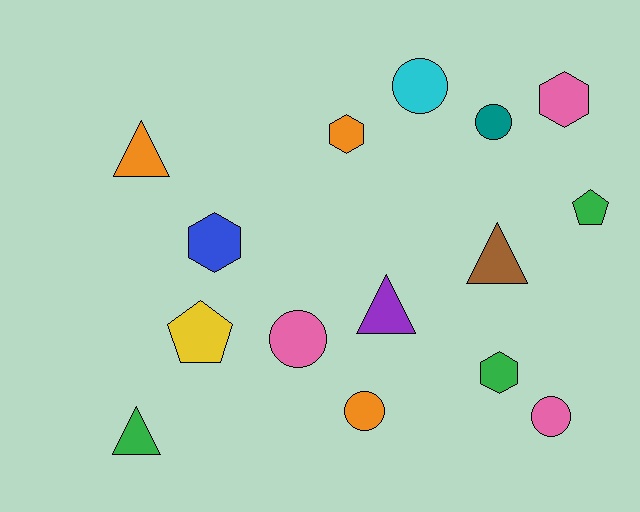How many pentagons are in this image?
There are 2 pentagons.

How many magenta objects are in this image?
There are no magenta objects.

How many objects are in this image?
There are 15 objects.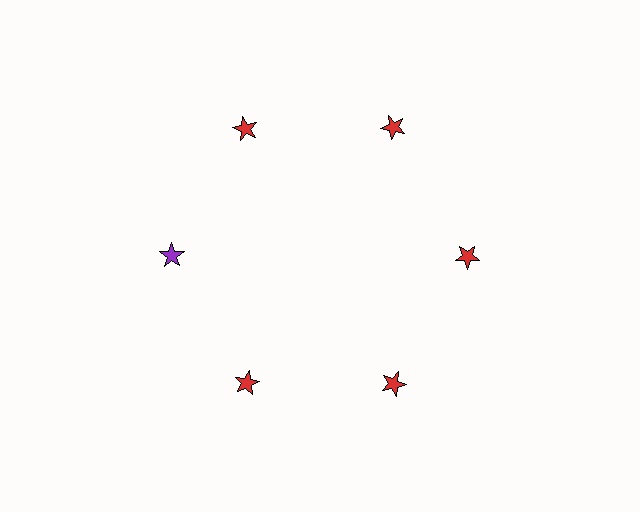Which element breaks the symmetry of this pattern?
The purple star at roughly the 9 o'clock position breaks the symmetry. All other shapes are red stars.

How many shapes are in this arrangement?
There are 6 shapes arranged in a ring pattern.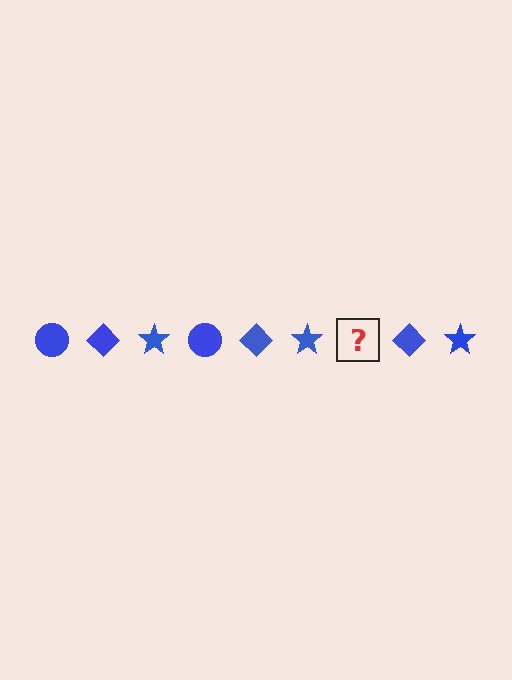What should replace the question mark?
The question mark should be replaced with a blue circle.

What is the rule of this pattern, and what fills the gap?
The rule is that the pattern cycles through circle, diamond, star shapes in blue. The gap should be filled with a blue circle.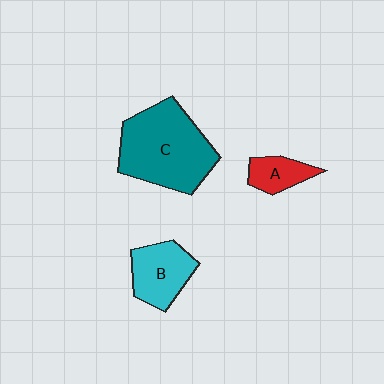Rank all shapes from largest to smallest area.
From largest to smallest: C (teal), B (cyan), A (red).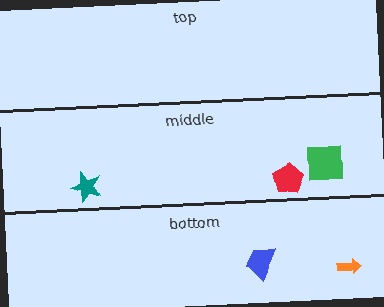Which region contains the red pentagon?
The middle region.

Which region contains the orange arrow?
The bottom region.